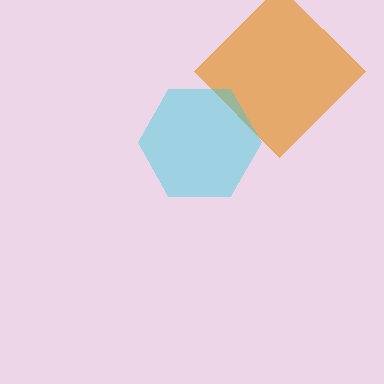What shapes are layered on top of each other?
The layered shapes are: an orange diamond, a cyan hexagon.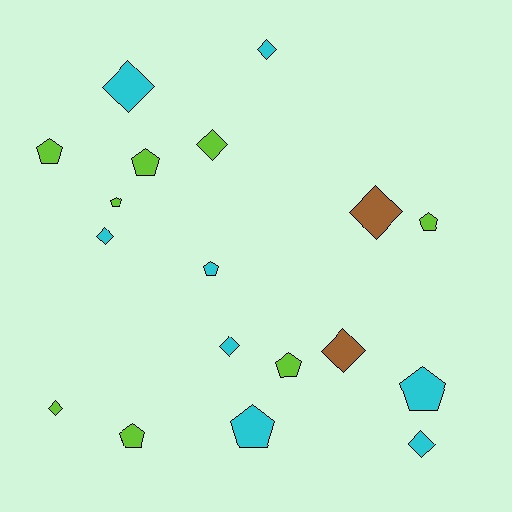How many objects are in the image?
There are 18 objects.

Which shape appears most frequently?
Diamond, with 9 objects.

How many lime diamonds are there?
There are 2 lime diamonds.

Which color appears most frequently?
Lime, with 8 objects.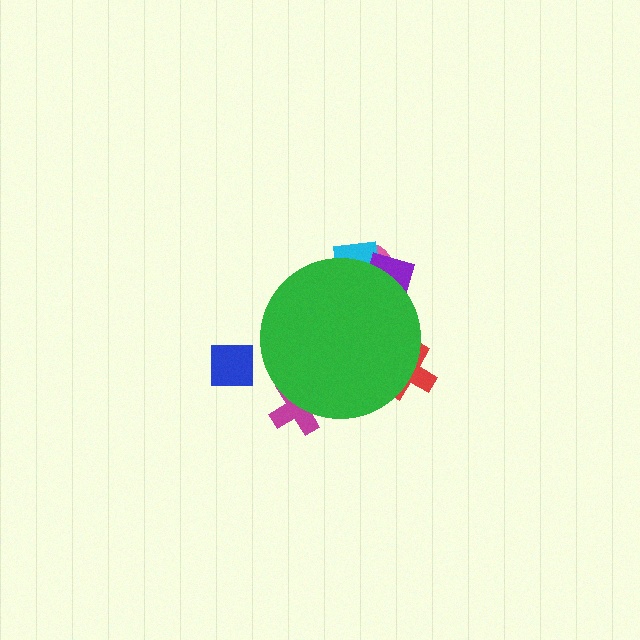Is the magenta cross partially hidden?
Yes, the magenta cross is partially hidden behind the green circle.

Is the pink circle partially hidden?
Yes, the pink circle is partially hidden behind the green circle.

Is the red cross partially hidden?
Yes, the red cross is partially hidden behind the green circle.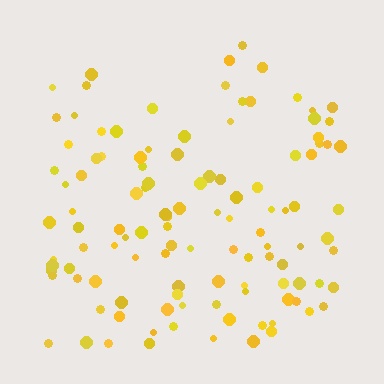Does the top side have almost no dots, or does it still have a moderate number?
Still a moderate number, just noticeably fewer than the bottom.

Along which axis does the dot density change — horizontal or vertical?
Vertical.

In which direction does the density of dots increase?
From top to bottom, with the bottom side densest.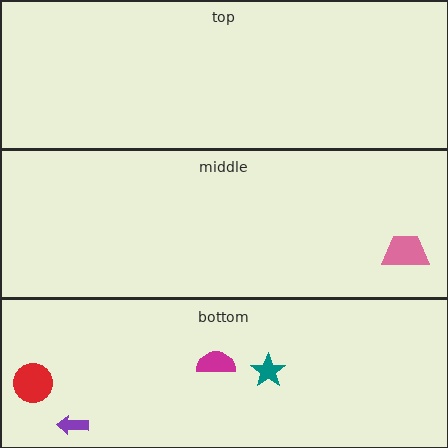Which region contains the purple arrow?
The bottom region.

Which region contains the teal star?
The bottom region.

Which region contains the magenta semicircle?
The bottom region.